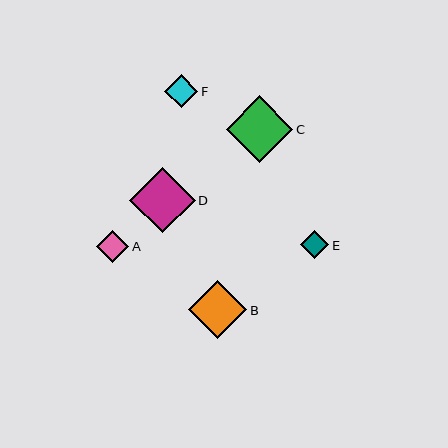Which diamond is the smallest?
Diamond E is the smallest with a size of approximately 28 pixels.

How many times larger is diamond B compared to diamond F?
Diamond B is approximately 1.8 times the size of diamond F.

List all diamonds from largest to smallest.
From largest to smallest: C, D, B, F, A, E.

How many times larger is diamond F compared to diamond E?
Diamond F is approximately 1.2 times the size of diamond E.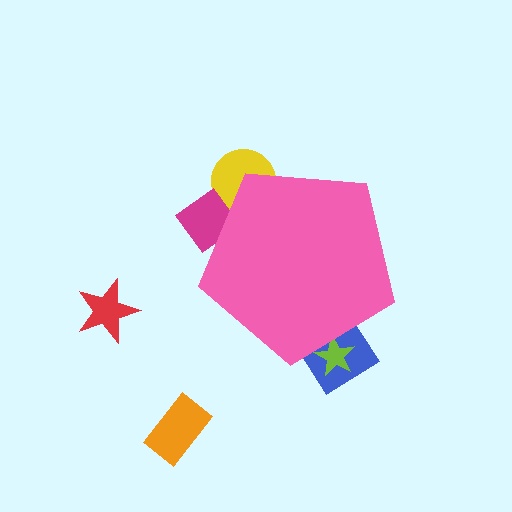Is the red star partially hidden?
No, the red star is fully visible.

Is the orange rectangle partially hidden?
No, the orange rectangle is fully visible.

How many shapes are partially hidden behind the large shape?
4 shapes are partially hidden.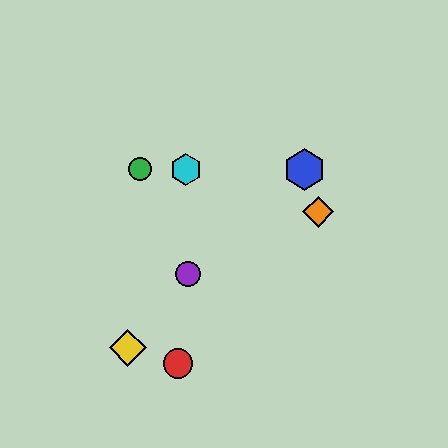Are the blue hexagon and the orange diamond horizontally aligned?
No, the blue hexagon is at y≈169 and the orange diamond is at y≈212.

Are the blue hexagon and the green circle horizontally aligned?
Yes, both are at y≈169.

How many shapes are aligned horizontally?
3 shapes (the blue hexagon, the green circle, the cyan hexagon) are aligned horizontally.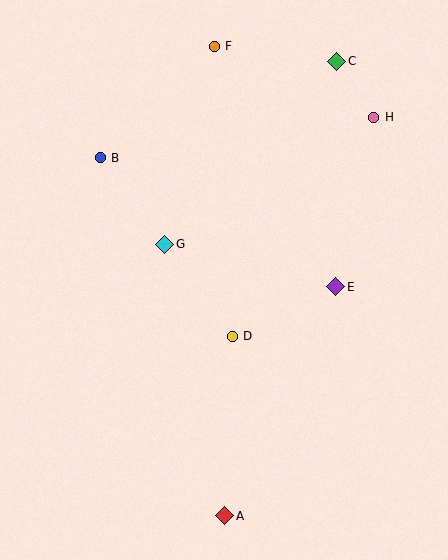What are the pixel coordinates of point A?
Point A is at (225, 516).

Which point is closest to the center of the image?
Point D at (232, 336) is closest to the center.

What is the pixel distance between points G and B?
The distance between G and B is 108 pixels.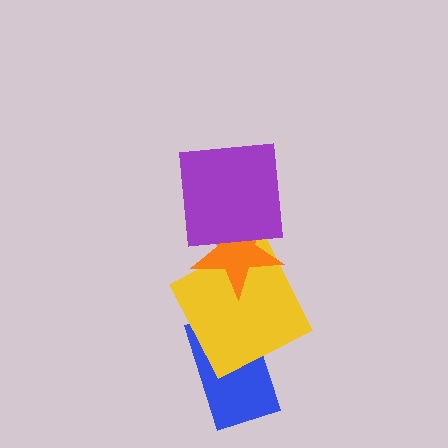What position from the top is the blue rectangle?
The blue rectangle is 4th from the top.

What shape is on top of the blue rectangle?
The yellow square is on top of the blue rectangle.